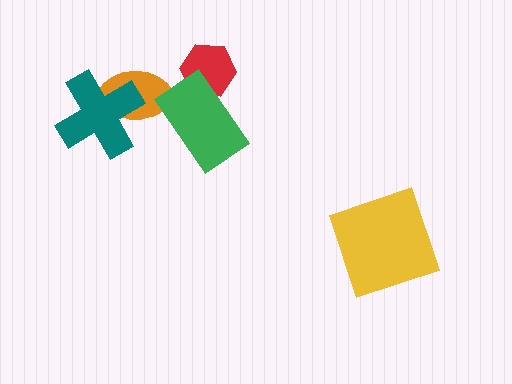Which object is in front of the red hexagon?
The green rectangle is in front of the red hexagon.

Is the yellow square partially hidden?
No, no other shape covers it.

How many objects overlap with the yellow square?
0 objects overlap with the yellow square.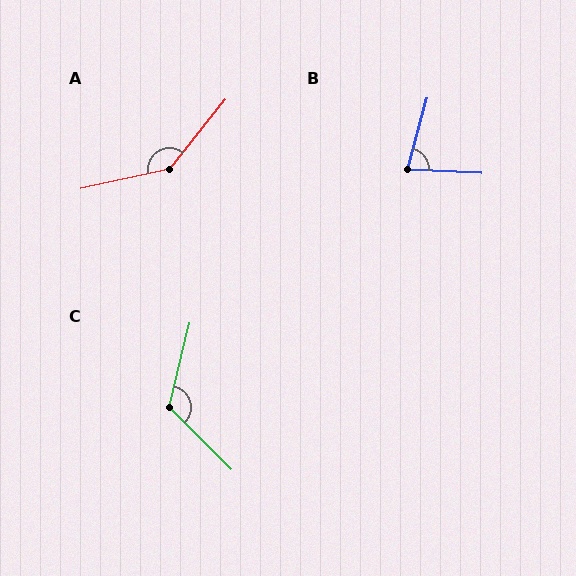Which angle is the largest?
A, at approximately 142 degrees.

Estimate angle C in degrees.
Approximately 121 degrees.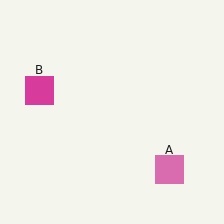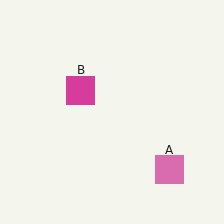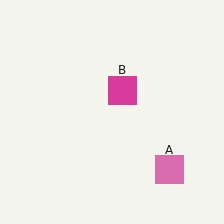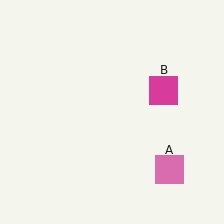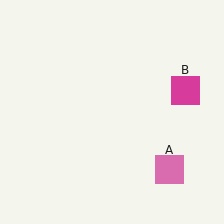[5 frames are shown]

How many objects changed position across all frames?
1 object changed position: magenta square (object B).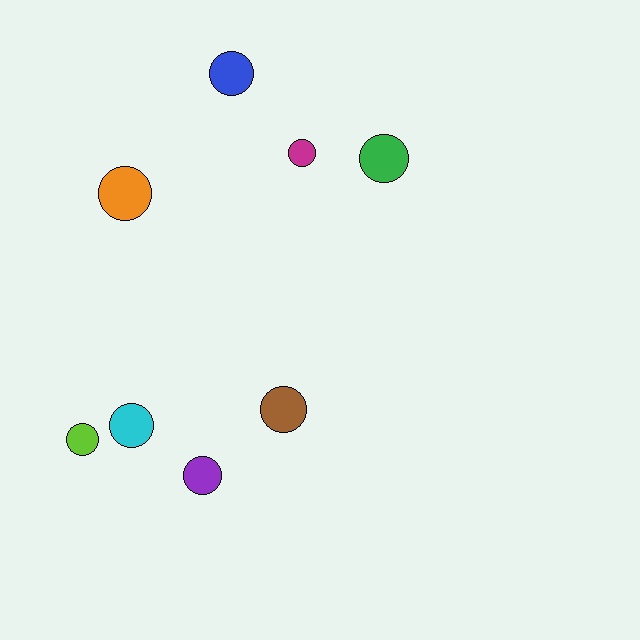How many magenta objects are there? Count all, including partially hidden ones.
There is 1 magenta object.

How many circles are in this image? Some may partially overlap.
There are 8 circles.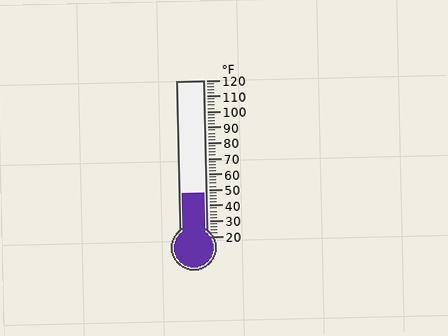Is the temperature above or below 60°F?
The temperature is below 60°F.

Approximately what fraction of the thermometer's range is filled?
The thermometer is filled to approximately 30% of its range.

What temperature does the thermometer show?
The thermometer shows approximately 48°F.